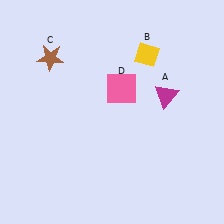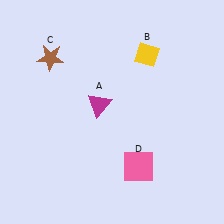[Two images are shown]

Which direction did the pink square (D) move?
The pink square (D) moved down.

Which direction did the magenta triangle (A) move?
The magenta triangle (A) moved left.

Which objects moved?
The objects that moved are: the magenta triangle (A), the pink square (D).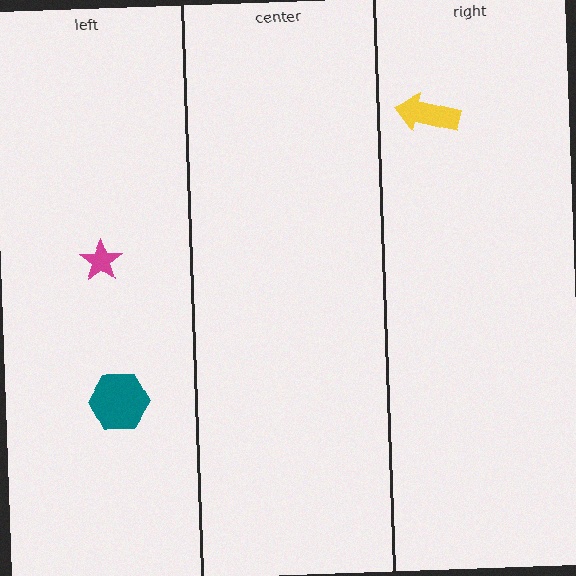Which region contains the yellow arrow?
The right region.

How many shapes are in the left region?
2.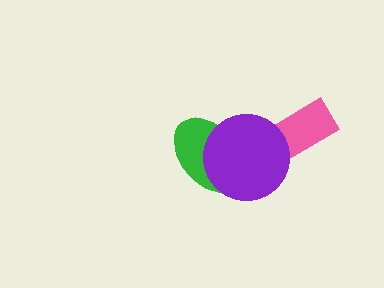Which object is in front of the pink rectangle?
The purple circle is in front of the pink rectangle.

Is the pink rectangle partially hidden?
Yes, it is partially covered by another shape.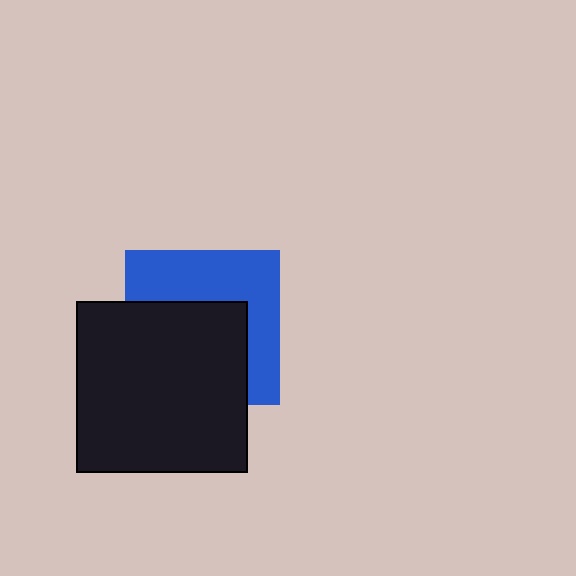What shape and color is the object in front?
The object in front is a black square.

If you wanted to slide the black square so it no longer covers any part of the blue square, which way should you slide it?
Slide it down — that is the most direct way to separate the two shapes.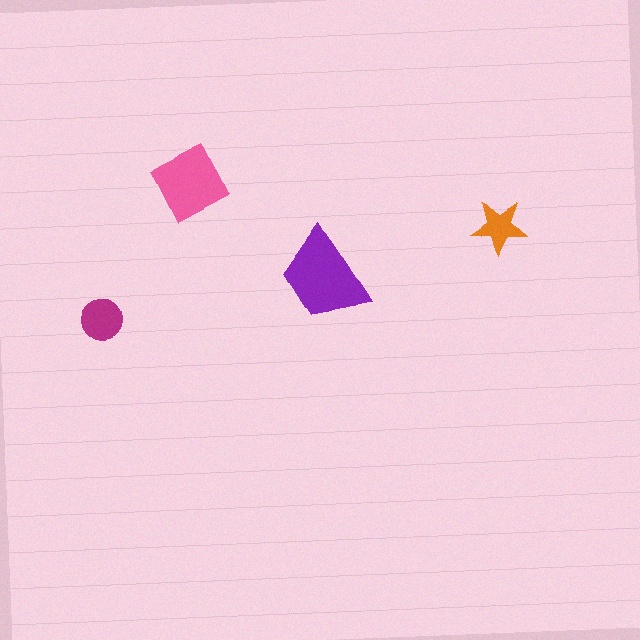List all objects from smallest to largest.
The orange star, the magenta circle, the pink square, the purple trapezoid.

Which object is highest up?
The pink square is topmost.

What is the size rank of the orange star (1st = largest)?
4th.